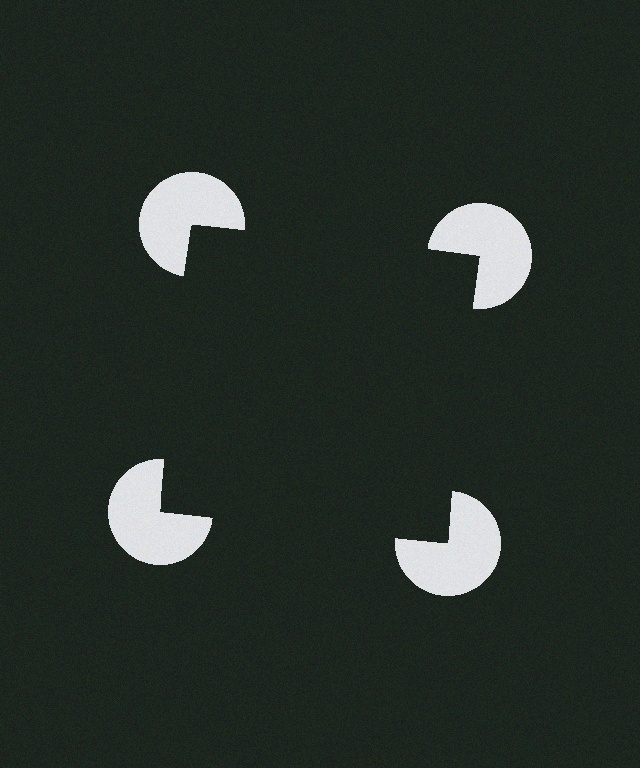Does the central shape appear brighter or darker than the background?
It typically appears slightly darker than the background, even though no actual brightness change is drawn.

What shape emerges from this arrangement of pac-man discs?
An illusory square — its edges are inferred from the aligned wedge cuts in the pac-man discs, not physically drawn.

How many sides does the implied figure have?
4 sides.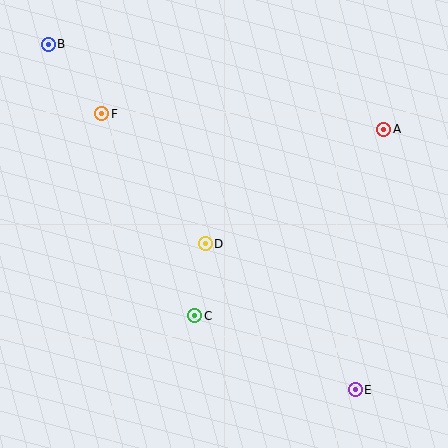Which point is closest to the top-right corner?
Point A is closest to the top-right corner.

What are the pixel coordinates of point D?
Point D is at (205, 244).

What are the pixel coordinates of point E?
Point E is at (355, 390).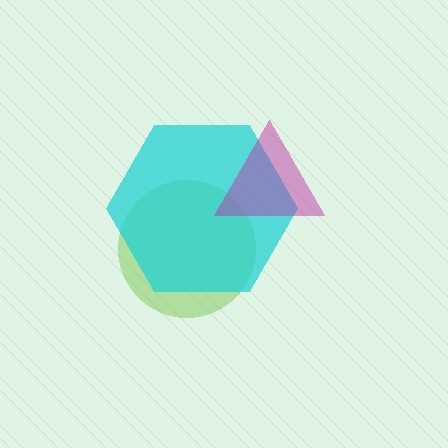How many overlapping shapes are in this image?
There are 3 overlapping shapes in the image.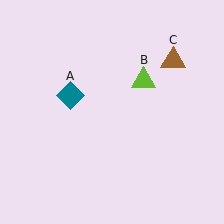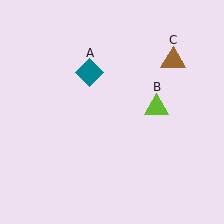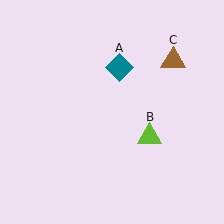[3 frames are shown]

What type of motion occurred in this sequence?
The teal diamond (object A), lime triangle (object B) rotated clockwise around the center of the scene.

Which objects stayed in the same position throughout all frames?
Brown triangle (object C) remained stationary.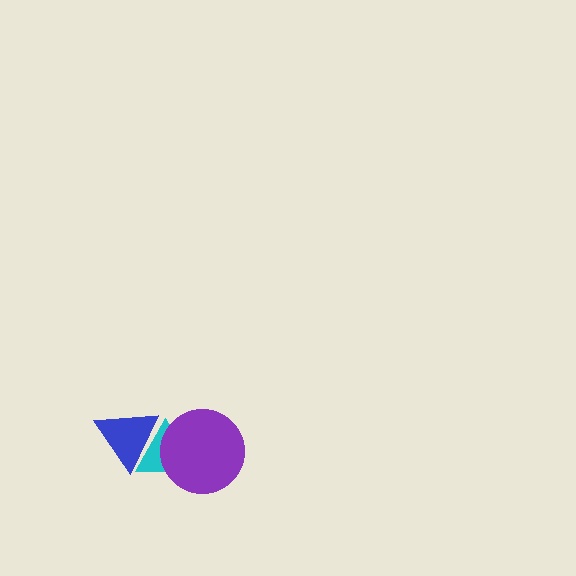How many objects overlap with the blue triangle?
1 object overlaps with the blue triangle.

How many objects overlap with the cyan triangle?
2 objects overlap with the cyan triangle.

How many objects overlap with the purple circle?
1 object overlaps with the purple circle.